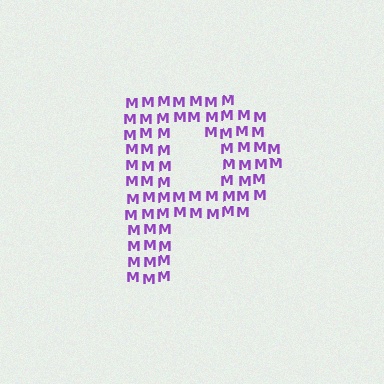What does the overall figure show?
The overall figure shows the letter P.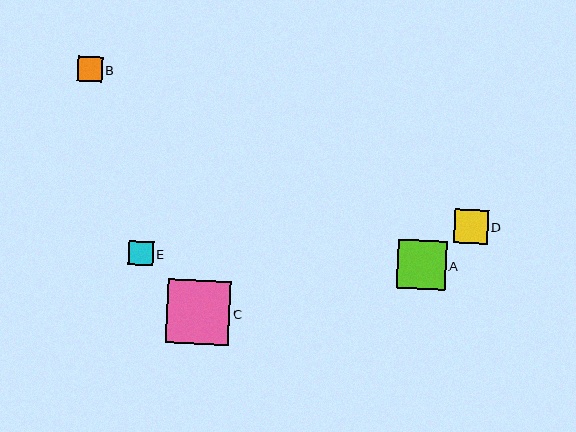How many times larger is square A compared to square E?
Square A is approximately 1.9 times the size of square E.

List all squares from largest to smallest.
From largest to smallest: C, A, D, E, B.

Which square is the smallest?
Square B is the smallest with a size of approximately 25 pixels.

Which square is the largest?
Square C is the largest with a size of approximately 64 pixels.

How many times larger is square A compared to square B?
Square A is approximately 2.0 times the size of square B.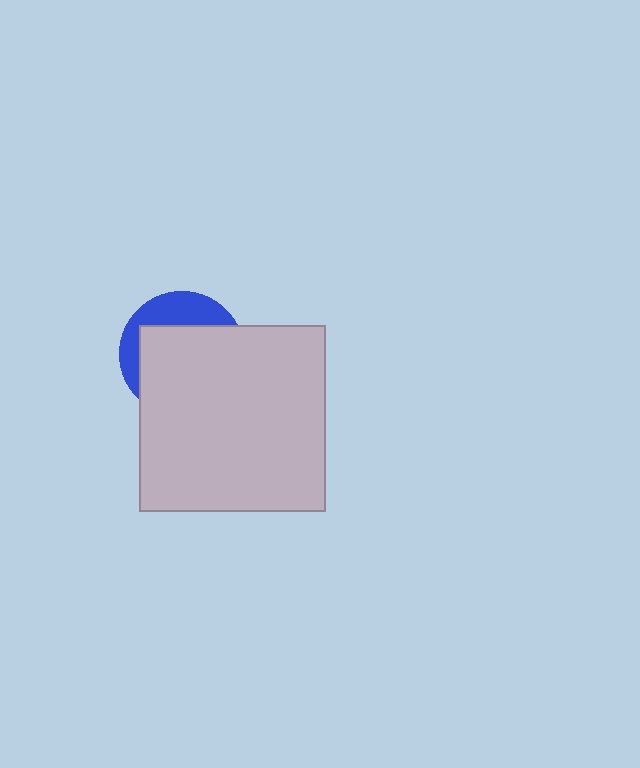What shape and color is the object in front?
The object in front is a light gray square.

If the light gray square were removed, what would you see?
You would see the complete blue circle.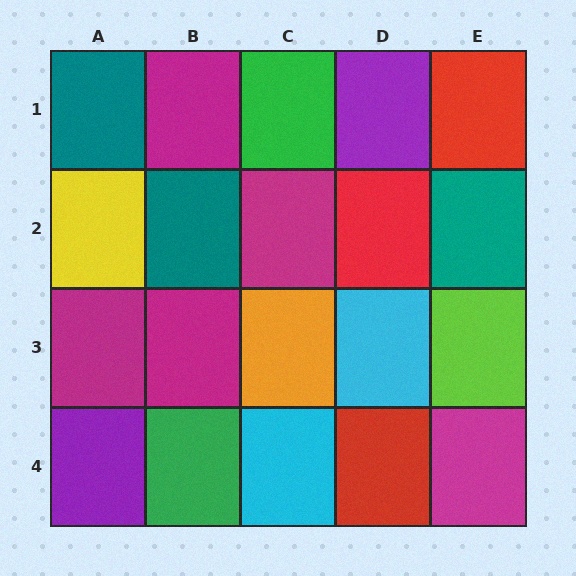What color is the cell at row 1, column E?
Red.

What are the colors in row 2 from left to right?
Yellow, teal, magenta, red, teal.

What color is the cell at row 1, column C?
Green.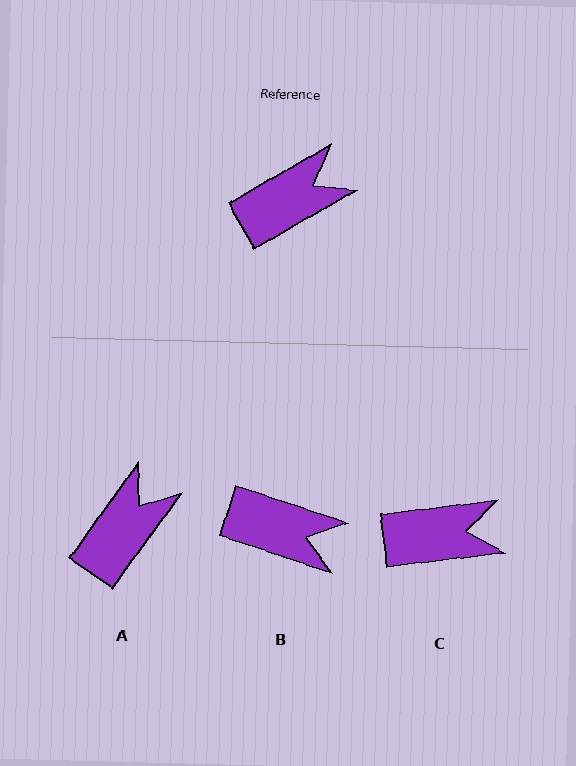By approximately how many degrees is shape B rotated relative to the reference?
Approximately 48 degrees clockwise.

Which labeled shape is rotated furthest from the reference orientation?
B, about 48 degrees away.